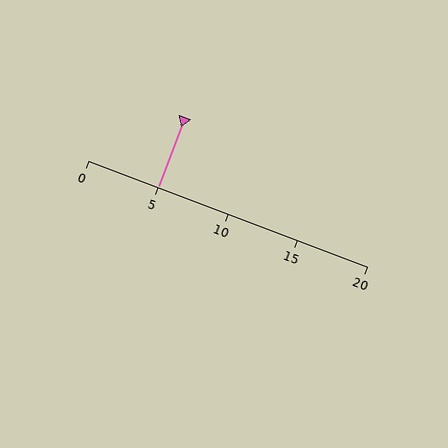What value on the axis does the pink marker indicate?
The marker indicates approximately 5.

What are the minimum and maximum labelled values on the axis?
The axis runs from 0 to 20.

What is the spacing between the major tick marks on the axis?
The major ticks are spaced 5 apart.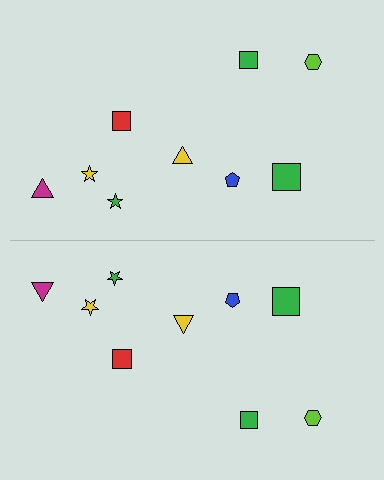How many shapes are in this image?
There are 18 shapes in this image.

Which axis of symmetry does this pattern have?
The pattern has a horizontal axis of symmetry running through the center of the image.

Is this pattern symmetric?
Yes, this pattern has bilateral (reflection) symmetry.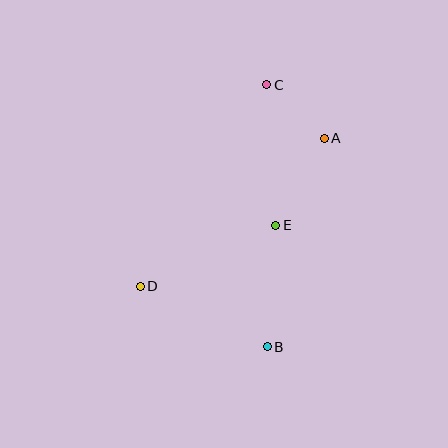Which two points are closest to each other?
Points A and C are closest to each other.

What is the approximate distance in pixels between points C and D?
The distance between C and D is approximately 238 pixels.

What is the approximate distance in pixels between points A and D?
The distance between A and D is approximately 236 pixels.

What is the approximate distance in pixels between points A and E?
The distance between A and E is approximately 100 pixels.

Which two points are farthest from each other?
Points B and C are farthest from each other.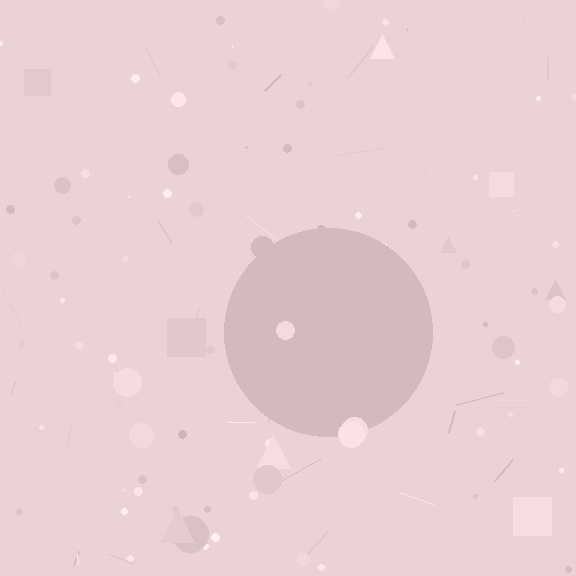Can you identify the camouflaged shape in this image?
The camouflaged shape is a circle.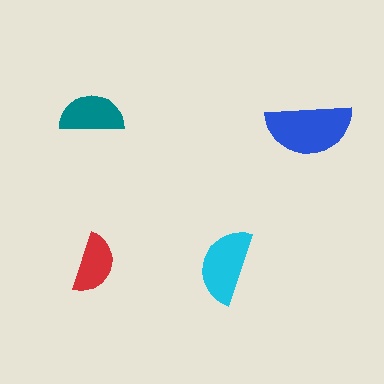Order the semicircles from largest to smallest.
the blue one, the cyan one, the teal one, the red one.